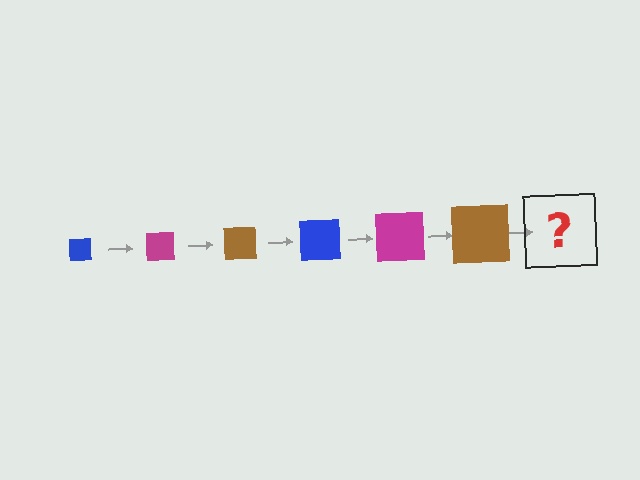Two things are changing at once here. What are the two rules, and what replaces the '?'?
The two rules are that the square grows larger each step and the color cycles through blue, magenta, and brown. The '?' should be a blue square, larger than the previous one.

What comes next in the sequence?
The next element should be a blue square, larger than the previous one.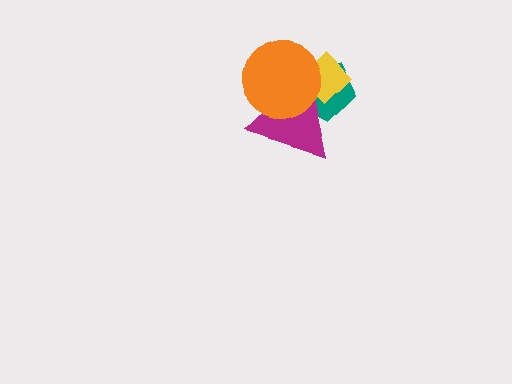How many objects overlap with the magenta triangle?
3 objects overlap with the magenta triangle.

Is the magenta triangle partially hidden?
Yes, it is partially covered by another shape.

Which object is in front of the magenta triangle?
The orange circle is in front of the magenta triangle.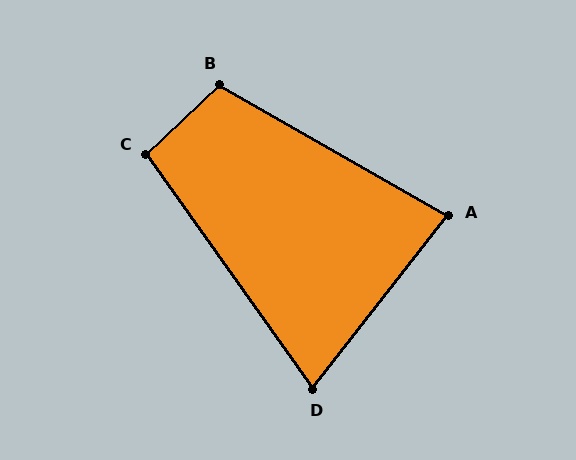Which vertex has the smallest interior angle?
D, at approximately 73 degrees.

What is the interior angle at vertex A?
Approximately 82 degrees (acute).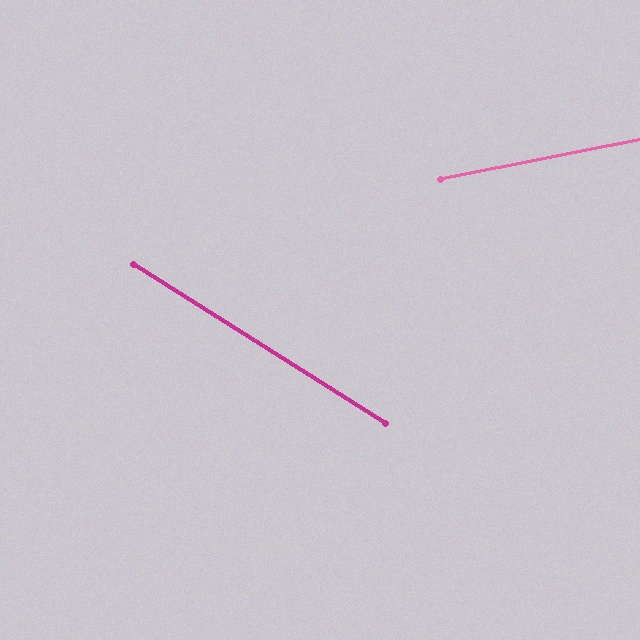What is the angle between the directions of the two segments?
Approximately 43 degrees.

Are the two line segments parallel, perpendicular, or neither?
Neither parallel nor perpendicular — they differ by about 43°.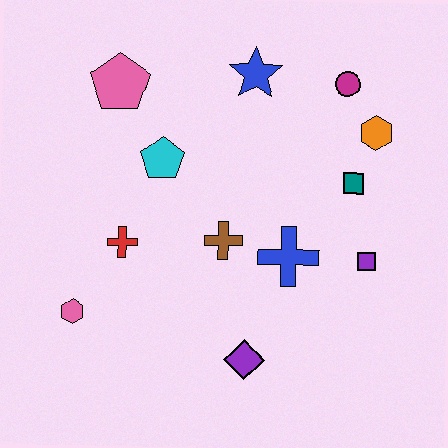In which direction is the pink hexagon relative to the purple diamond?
The pink hexagon is to the left of the purple diamond.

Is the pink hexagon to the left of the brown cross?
Yes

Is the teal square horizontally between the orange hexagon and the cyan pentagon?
Yes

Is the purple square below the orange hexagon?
Yes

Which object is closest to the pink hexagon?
The red cross is closest to the pink hexagon.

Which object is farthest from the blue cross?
The pink pentagon is farthest from the blue cross.